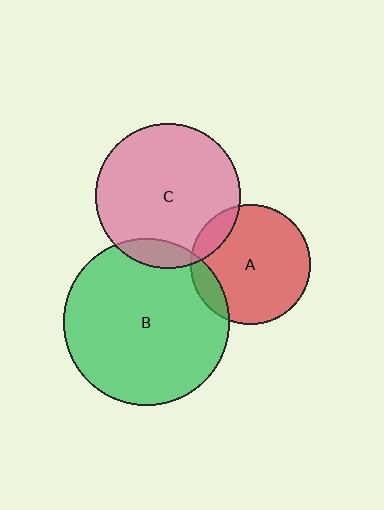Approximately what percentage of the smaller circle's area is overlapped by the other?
Approximately 10%.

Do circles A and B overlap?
Yes.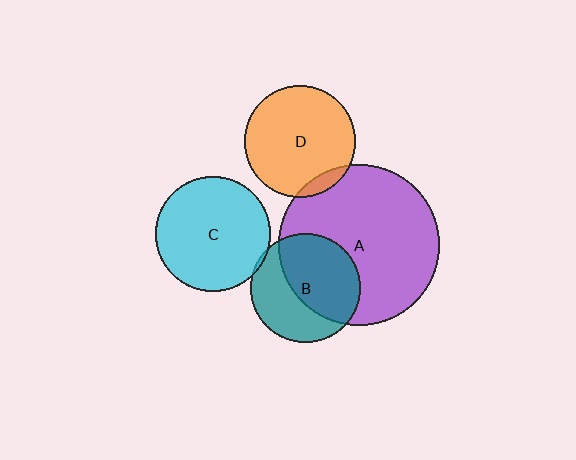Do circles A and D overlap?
Yes.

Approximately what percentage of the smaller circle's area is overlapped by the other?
Approximately 10%.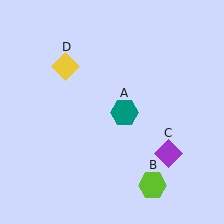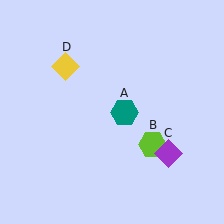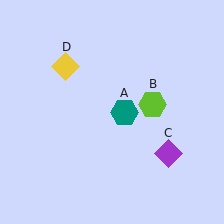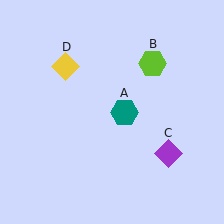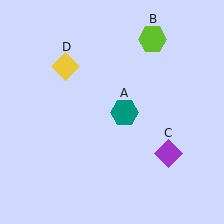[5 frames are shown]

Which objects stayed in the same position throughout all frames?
Teal hexagon (object A) and purple diamond (object C) and yellow diamond (object D) remained stationary.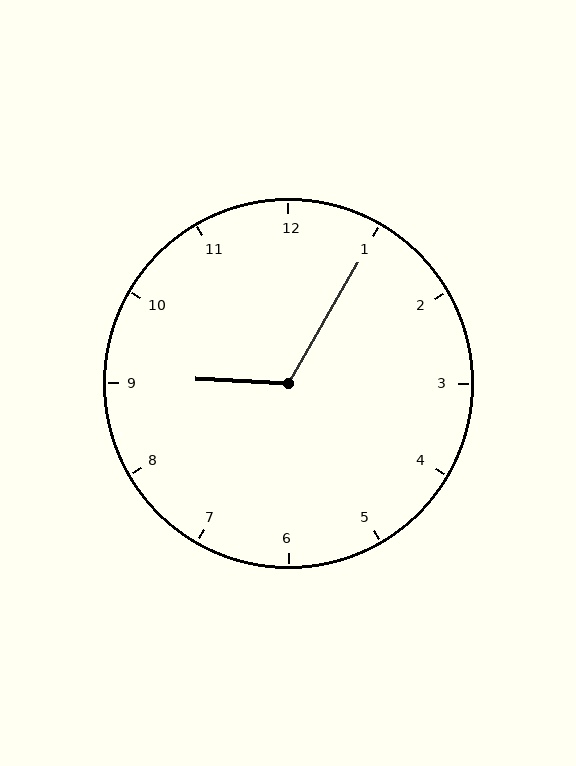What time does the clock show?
9:05.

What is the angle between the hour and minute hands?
Approximately 118 degrees.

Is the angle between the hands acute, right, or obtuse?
It is obtuse.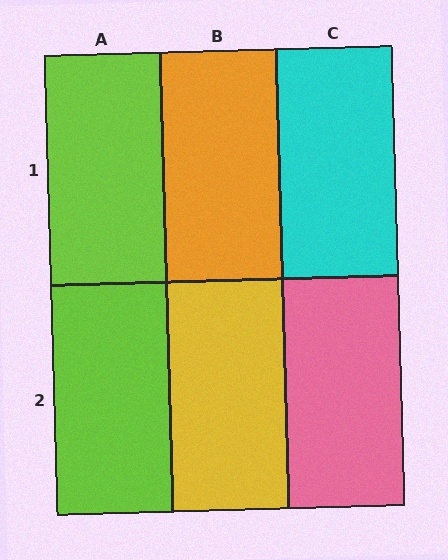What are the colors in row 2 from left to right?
Lime, yellow, pink.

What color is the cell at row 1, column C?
Cyan.